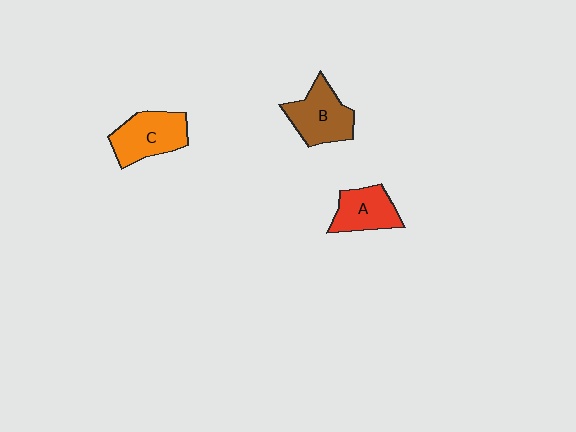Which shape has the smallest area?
Shape A (red).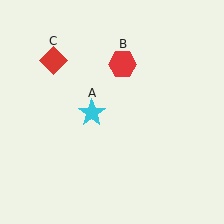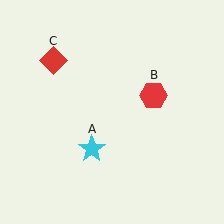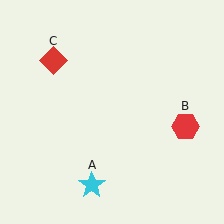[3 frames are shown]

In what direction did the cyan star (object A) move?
The cyan star (object A) moved down.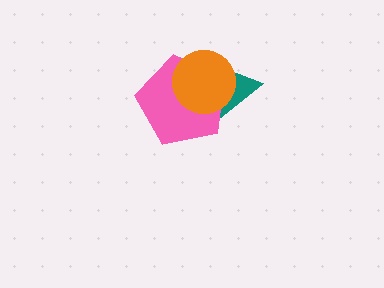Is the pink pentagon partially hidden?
Yes, it is partially covered by another shape.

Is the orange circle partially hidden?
No, no other shape covers it.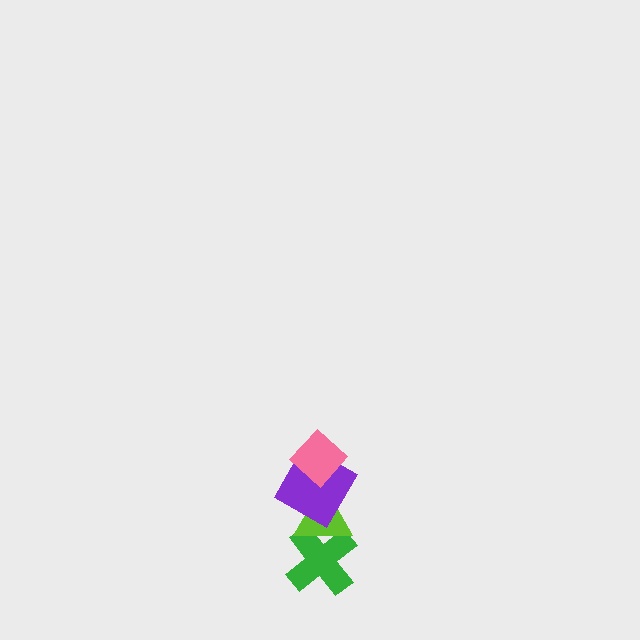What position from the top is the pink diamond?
The pink diamond is 1st from the top.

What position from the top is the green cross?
The green cross is 4th from the top.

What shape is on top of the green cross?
The lime triangle is on top of the green cross.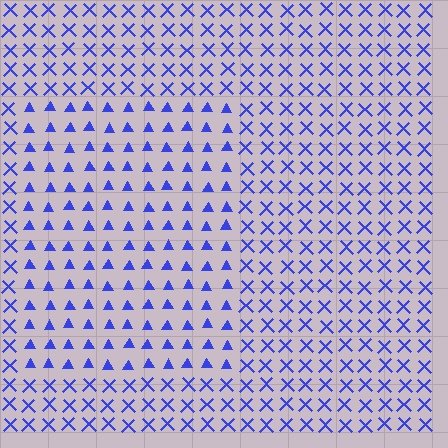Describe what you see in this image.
The image is filled with small blue elements arranged in a uniform grid. A rectangle-shaped region contains triangles, while the surrounding area contains X marks. The boundary is defined purely by the change in element shape.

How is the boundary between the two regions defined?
The boundary is defined by a change in element shape: triangles inside vs. X marks outside. All elements share the same color and spacing.